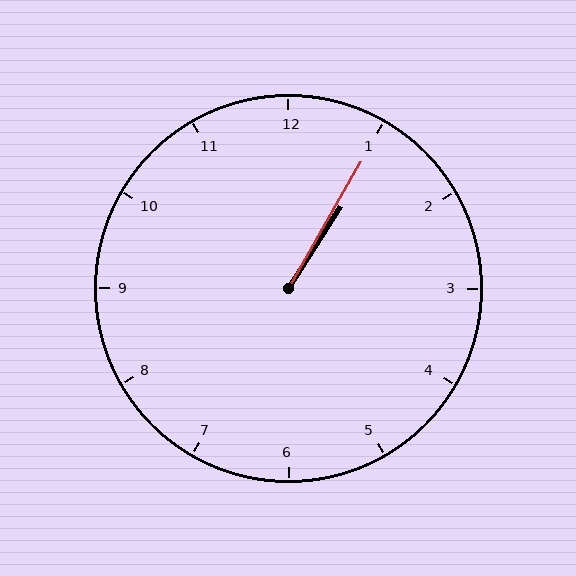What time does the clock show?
1:05.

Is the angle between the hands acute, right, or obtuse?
It is acute.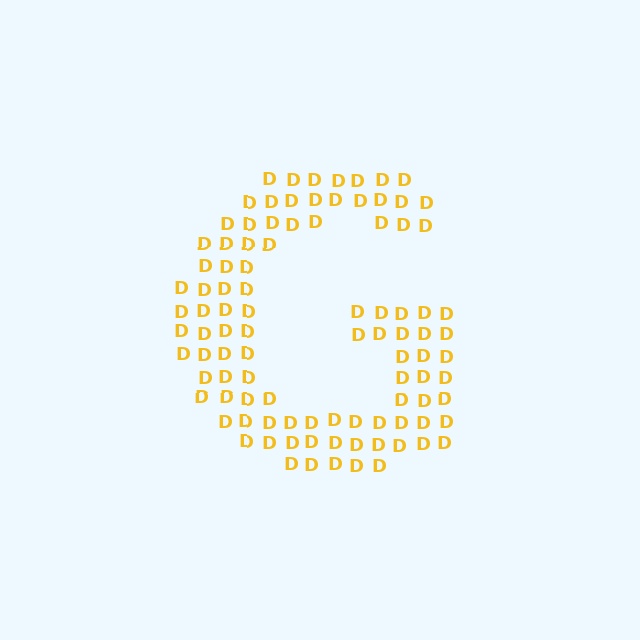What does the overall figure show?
The overall figure shows the letter G.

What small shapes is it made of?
It is made of small letter D's.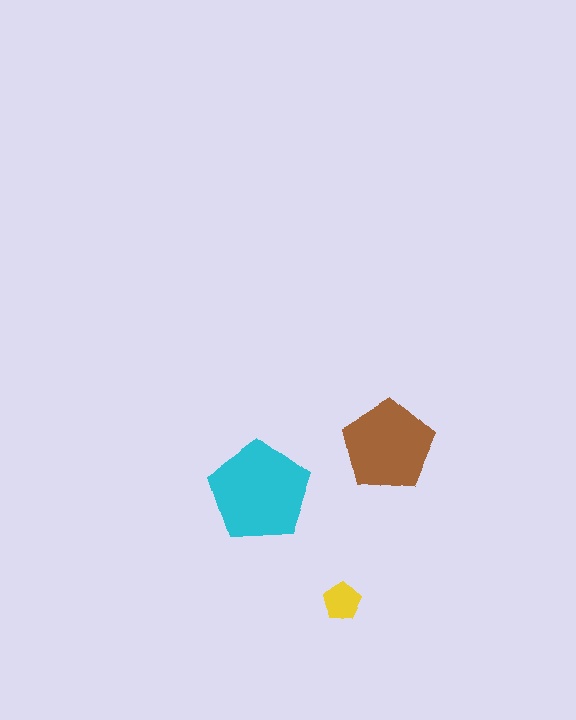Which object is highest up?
The brown pentagon is topmost.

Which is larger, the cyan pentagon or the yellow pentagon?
The cyan one.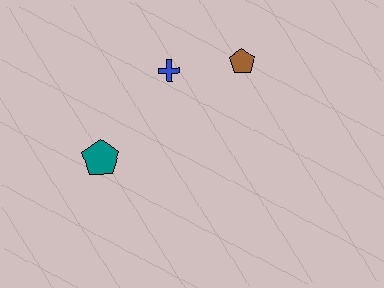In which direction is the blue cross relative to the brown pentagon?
The blue cross is to the left of the brown pentagon.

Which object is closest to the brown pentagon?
The blue cross is closest to the brown pentagon.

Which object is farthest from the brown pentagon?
The teal pentagon is farthest from the brown pentagon.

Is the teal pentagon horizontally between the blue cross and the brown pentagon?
No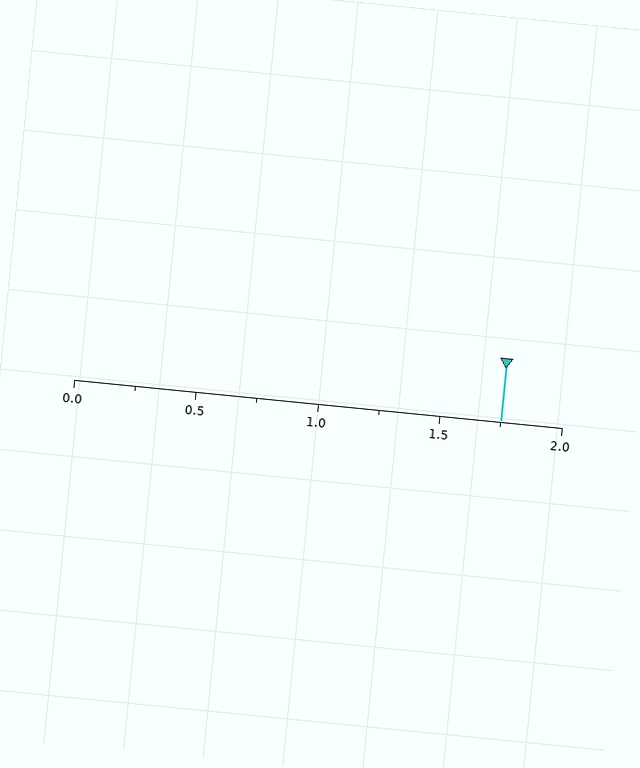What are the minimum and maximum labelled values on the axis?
The axis runs from 0.0 to 2.0.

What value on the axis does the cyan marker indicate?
The marker indicates approximately 1.75.